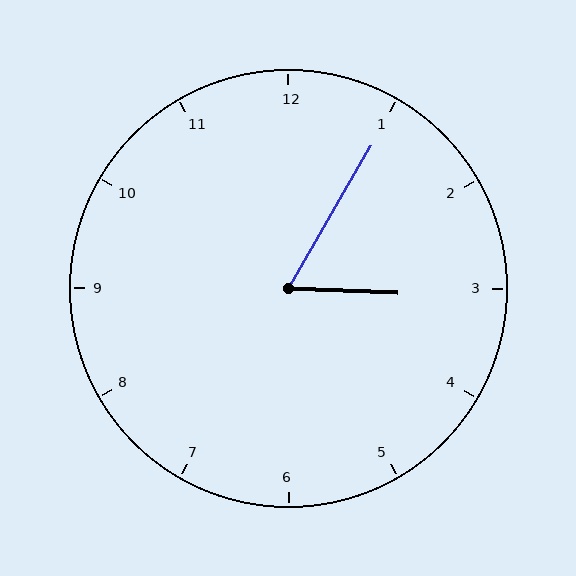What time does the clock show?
3:05.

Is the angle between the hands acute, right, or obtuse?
It is acute.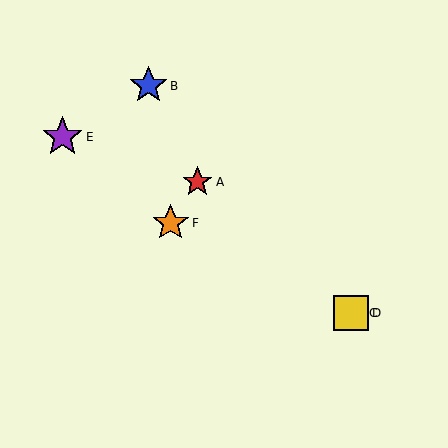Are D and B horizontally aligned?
No, D is at y≈313 and B is at y≈86.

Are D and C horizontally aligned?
Yes, both are at y≈313.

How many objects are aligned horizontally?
2 objects (C, D) are aligned horizontally.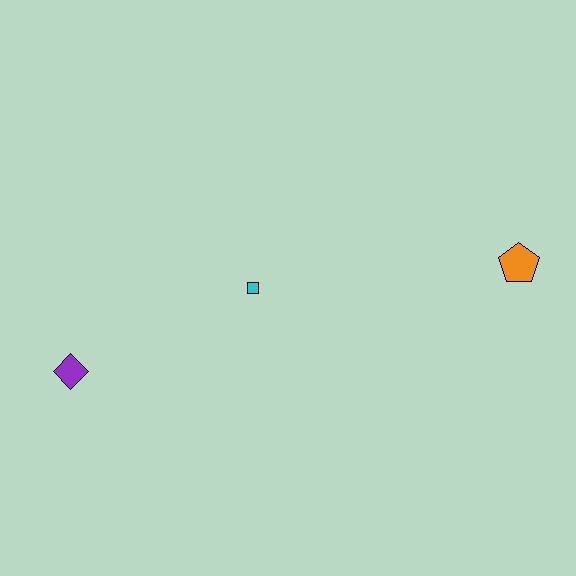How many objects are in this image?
There are 3 objects.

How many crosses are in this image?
There are no crosses.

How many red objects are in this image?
There are no red objects.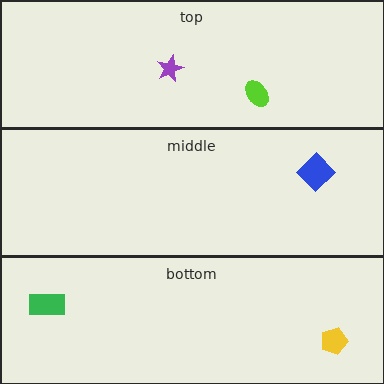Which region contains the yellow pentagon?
The bottom region.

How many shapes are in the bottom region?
2.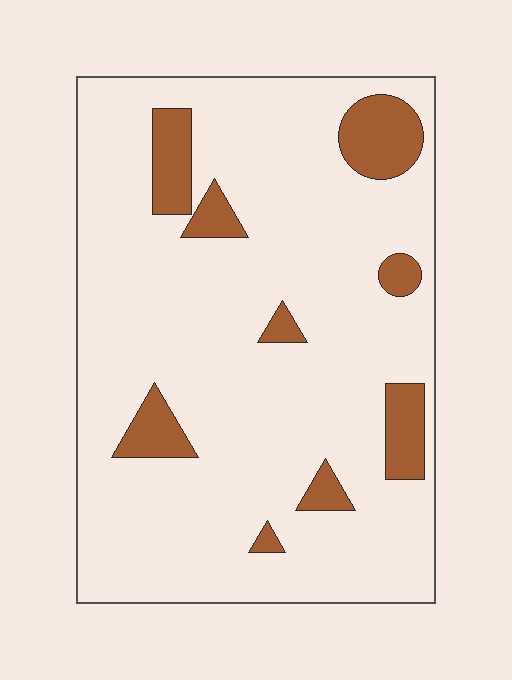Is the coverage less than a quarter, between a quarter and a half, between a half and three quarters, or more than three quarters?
Less than a quarter.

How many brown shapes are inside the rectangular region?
9.